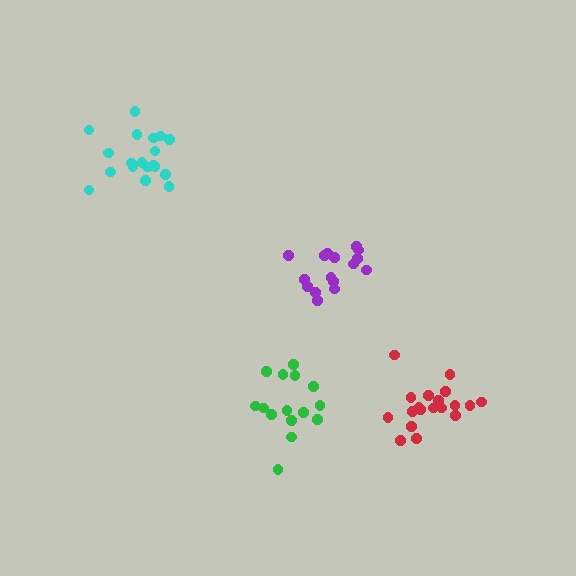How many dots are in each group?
Group 1: 19 dots, Group 2: 17 dots, Group 3: 19 dots, Group 4: 15 dots (70 total).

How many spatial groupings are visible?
There are 4 spatial groupings.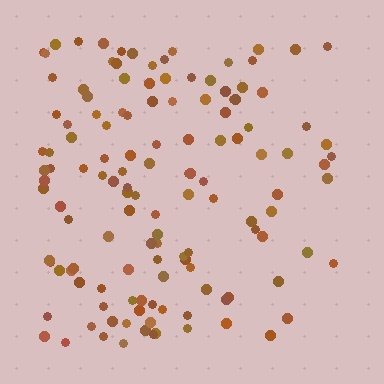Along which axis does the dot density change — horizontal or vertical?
Horizontal.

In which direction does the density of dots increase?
From right to left, with the left side densest.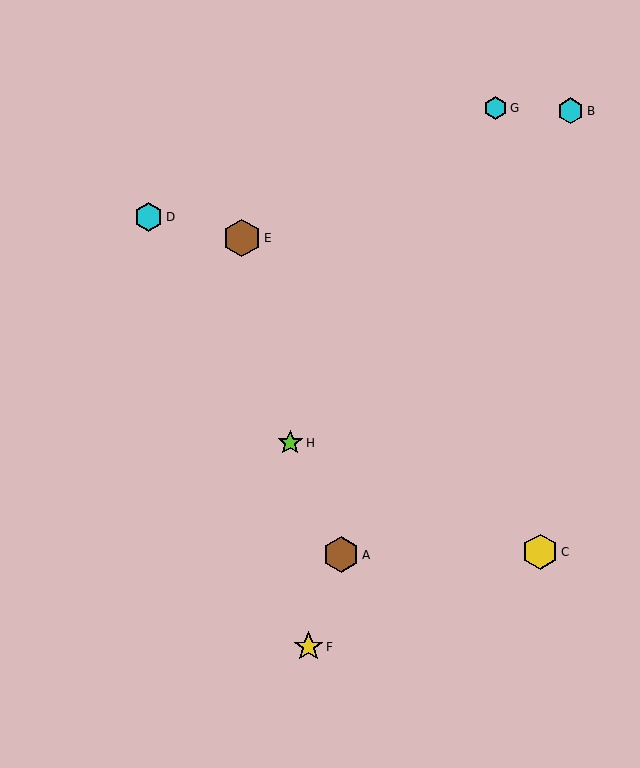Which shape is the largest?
The brown hexagon (labeled E) is the largest.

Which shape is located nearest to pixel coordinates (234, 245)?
The brown hexagon (labeled E) at (242, 238) is nearest to that location.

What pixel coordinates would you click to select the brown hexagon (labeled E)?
Click at (242, 238) to select the brown hexagon E.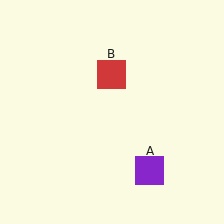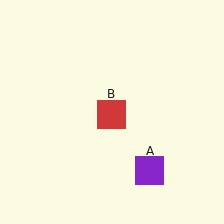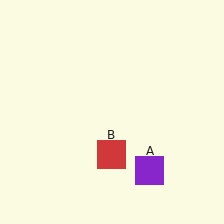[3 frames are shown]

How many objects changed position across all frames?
1 object changed position: red square (object B).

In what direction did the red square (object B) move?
The red square (object B) moved down.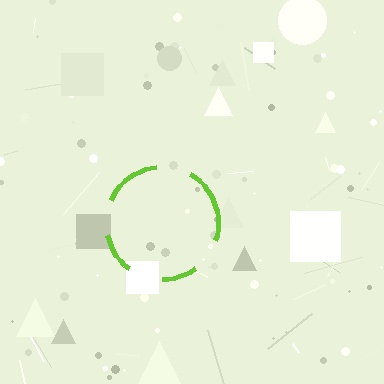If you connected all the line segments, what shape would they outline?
They would outline a circle.